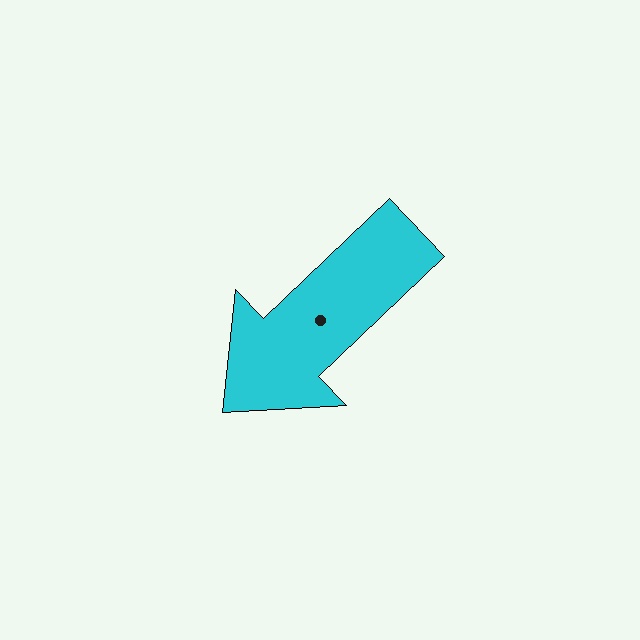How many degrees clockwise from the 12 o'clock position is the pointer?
Approximately 226 degrees.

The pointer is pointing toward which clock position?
Roughly 8 o'clock.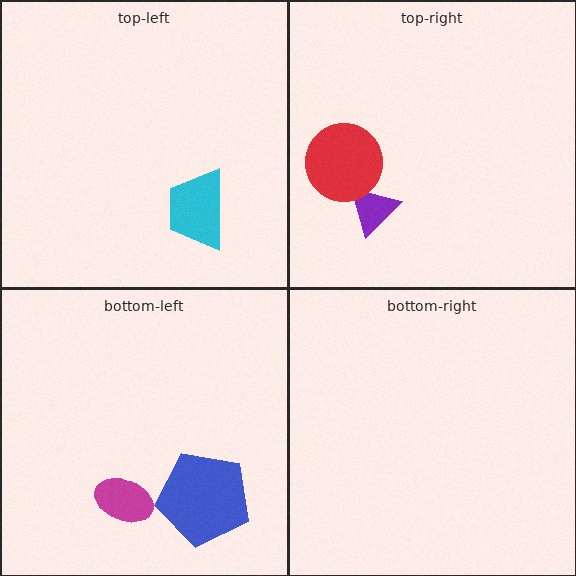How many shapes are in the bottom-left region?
2.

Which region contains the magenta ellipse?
The bottom-left region.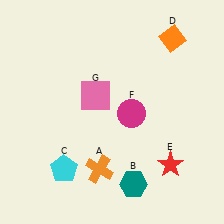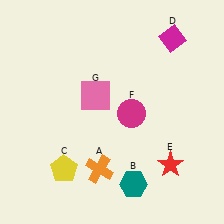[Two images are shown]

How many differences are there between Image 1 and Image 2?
There are 2 differences between the two images.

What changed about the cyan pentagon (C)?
In Image 1, C is cyan. In Image 2, it changed to yellow.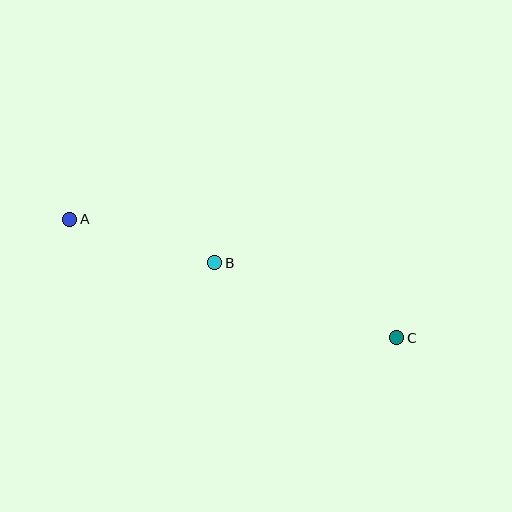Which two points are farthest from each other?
Points A and C are farthest from each other.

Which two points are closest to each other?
Points A and B are closest to each other.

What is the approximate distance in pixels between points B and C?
The distance between B and C is approximately 197 pixels.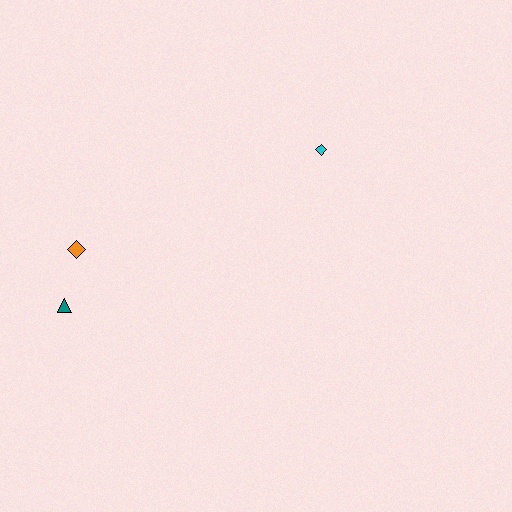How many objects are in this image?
There are 3 objects.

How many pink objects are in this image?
There are no pink objects.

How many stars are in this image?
There are no stars.